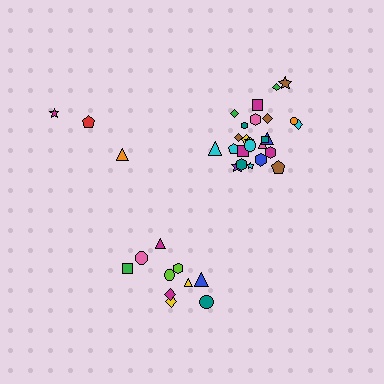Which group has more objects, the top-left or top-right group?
The top-right group.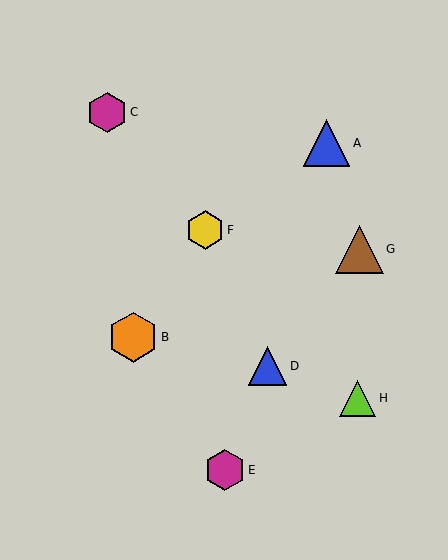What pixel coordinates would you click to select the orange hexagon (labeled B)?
Click at (133, 337) to select the orange hexagon B.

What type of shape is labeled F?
Shape F is a yellow hexagon.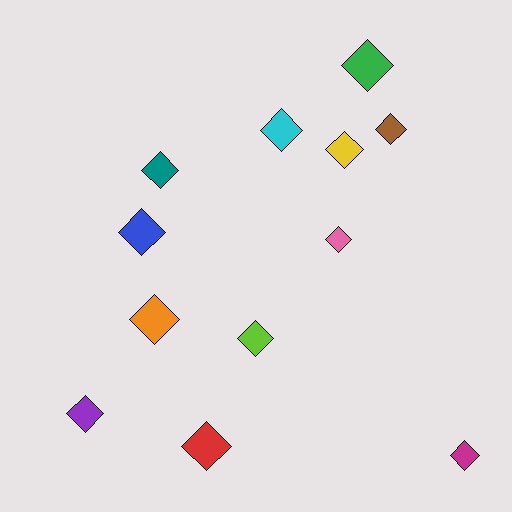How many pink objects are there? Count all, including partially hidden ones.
There is 1 pink object.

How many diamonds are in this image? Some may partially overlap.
There are 12 diamonds.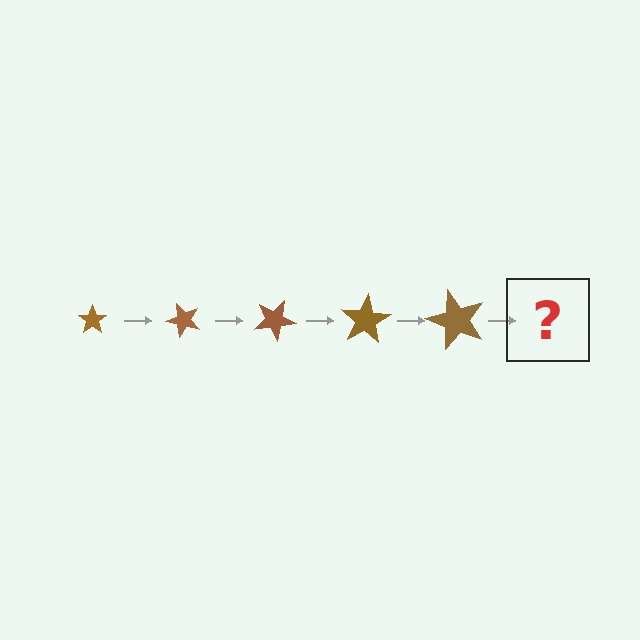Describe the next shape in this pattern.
It should be a star, larger than the previous one and rotated 250 degrees from the start.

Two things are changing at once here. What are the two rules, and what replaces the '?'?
The two rules are that the star grows larger each step and it rotates 50 degrees each step. The '?' should be a star, larger than the previous one and rotated 250 degrees from the start.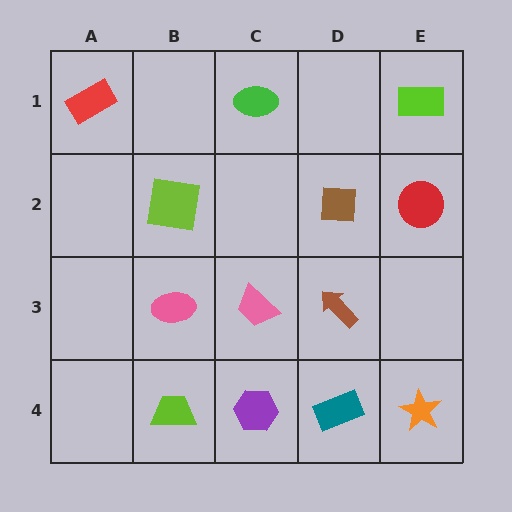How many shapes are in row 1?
3 shapes.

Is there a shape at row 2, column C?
No, that cell is empty.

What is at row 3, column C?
A pink trapezoid.